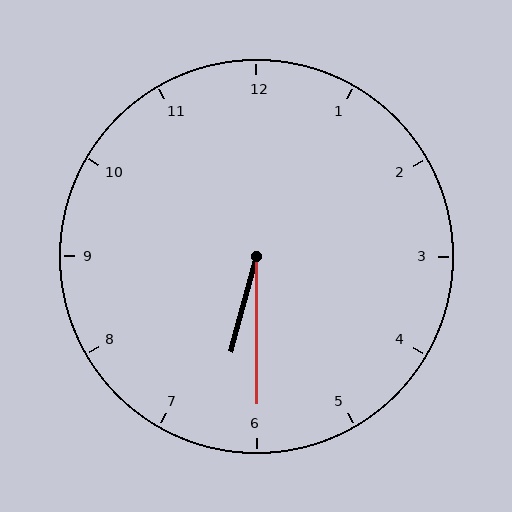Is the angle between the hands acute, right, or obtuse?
It is acute.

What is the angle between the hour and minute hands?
Approximately 15 degrees.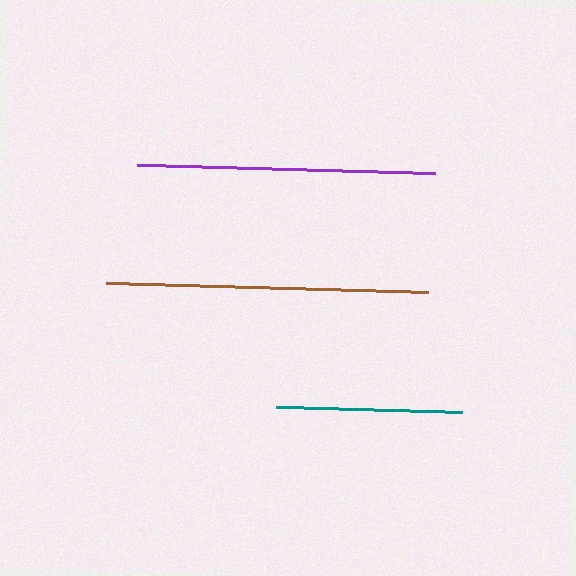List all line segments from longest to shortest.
From longest to shortest: brown, purple, teal.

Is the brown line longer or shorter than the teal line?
The brown line is longer than the teal line.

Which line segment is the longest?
The brown line is the longest at approximately 322 pixels.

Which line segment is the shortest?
The teal line is the shortest at approximately 186 pixels.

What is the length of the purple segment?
The purple segment is approximately 298 pixels long.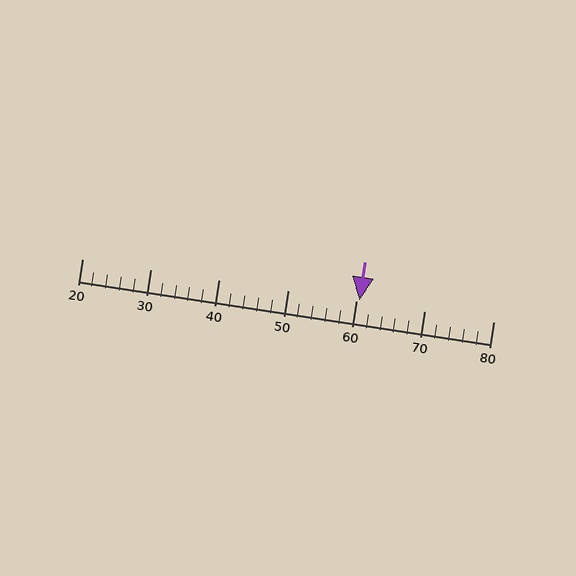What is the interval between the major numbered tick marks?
The major tick marks are spaced 10 units apart.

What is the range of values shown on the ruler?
The ruler shows values from 20 to 80.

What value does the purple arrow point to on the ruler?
The purple arrow points to approximately 60.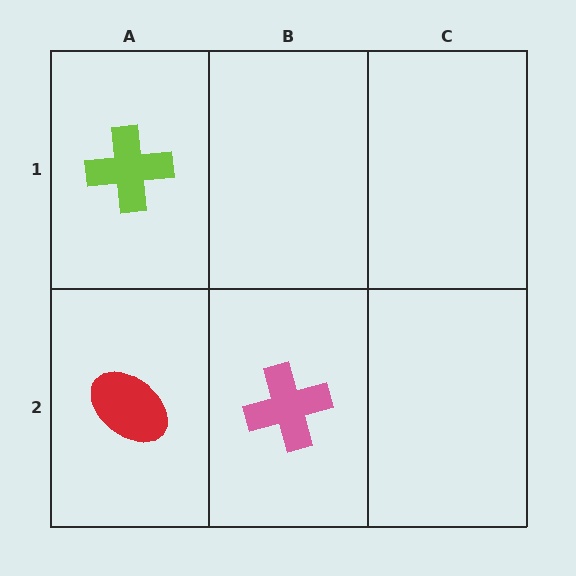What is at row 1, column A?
A lime cross.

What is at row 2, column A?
A red ellipse.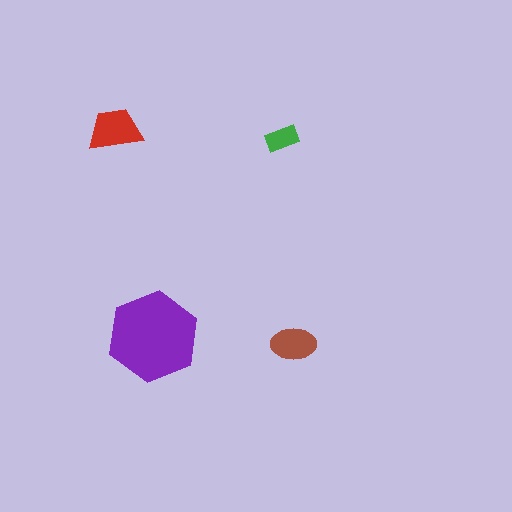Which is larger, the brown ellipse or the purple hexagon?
The purple hexagon.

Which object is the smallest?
The green rectangle.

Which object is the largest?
The purple hexagon.